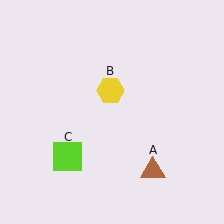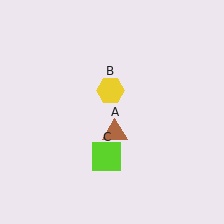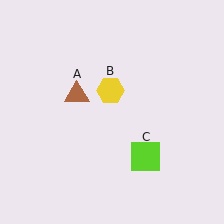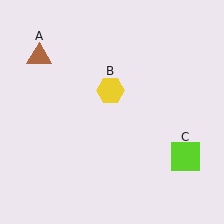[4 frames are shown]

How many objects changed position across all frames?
2 objects changed position: brown triangle (object A), lime square (object C).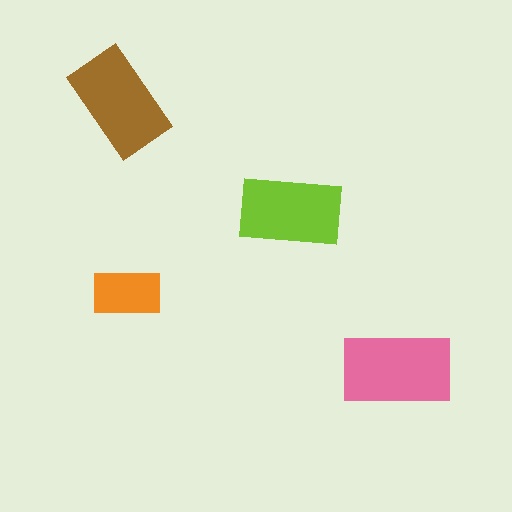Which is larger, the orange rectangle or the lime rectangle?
The lime one.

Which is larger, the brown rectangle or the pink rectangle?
The pink one.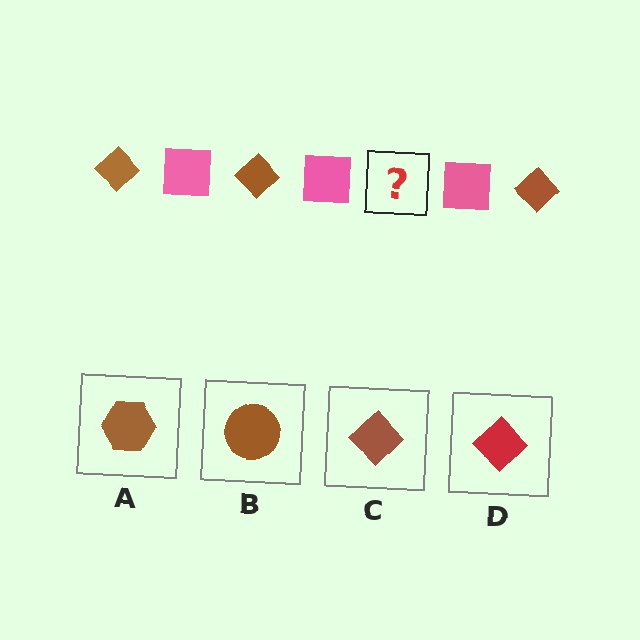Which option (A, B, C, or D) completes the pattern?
C.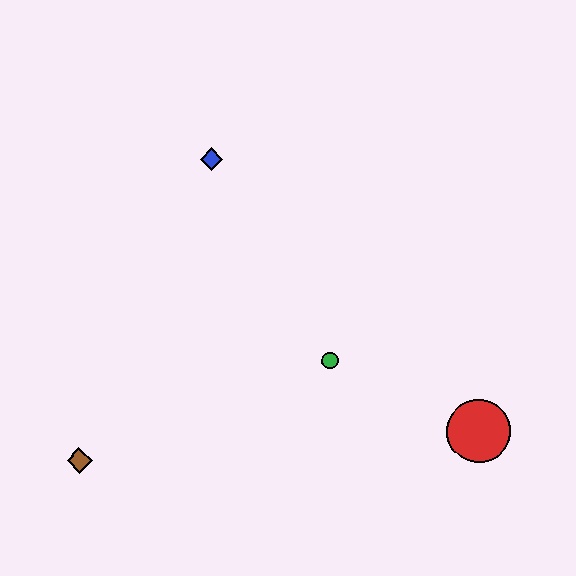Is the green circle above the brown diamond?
Yes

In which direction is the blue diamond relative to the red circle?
The blue diamond is above the red circle.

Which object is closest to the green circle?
The red circle is closest to the green circle.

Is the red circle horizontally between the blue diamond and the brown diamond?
No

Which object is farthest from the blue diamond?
The red circle is farthest from the blue diamond.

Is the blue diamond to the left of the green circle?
Yes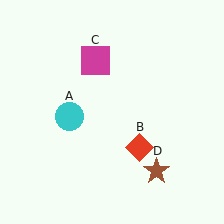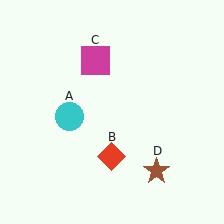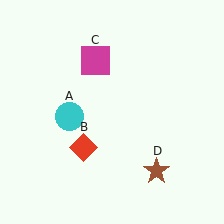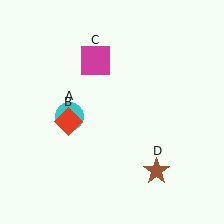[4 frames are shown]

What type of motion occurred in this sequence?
The red diamond (object B) rotated clockwise around the center of the scene.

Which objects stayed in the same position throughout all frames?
Cyan circle (object A) and magenta square (object C) and brown star (object D) remained stationary.